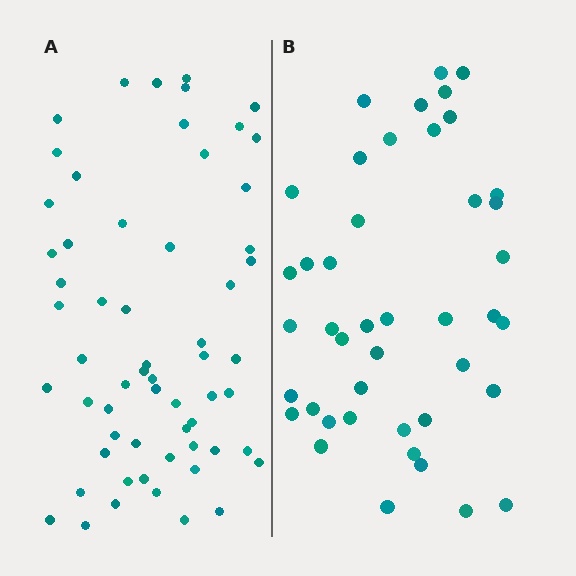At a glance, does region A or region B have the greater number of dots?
Region A (the left region) has more dots.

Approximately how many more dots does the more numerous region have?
Region A has approximately 15 more dots than region B.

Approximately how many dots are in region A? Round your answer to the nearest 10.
About 60 dots.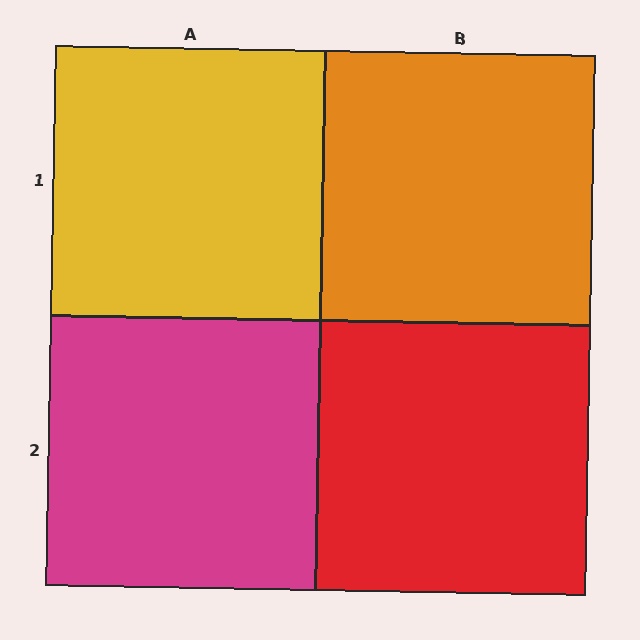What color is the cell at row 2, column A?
Magenta.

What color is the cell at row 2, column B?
Red.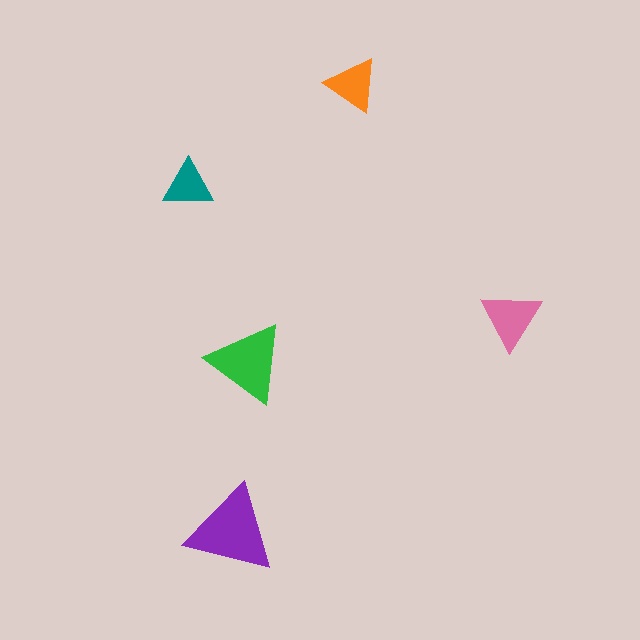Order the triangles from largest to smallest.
the purple one, the green one, the pink one, the orange one, the teal one.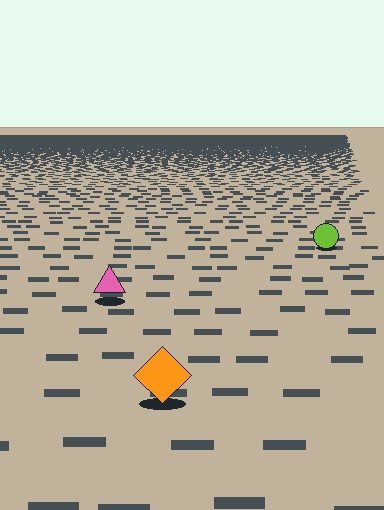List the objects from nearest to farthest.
From nearest to farthest: the orange diamond, the pink triangle, the lime circle.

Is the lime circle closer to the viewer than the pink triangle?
No. The pink triangle is closer — you can tell from the texture gradient: the ground texture is coarser near it.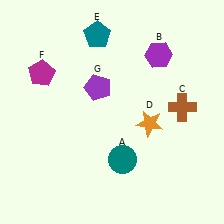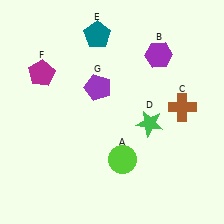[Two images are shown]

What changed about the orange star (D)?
In Image 1, D is orange. In Image 2, it changed to green.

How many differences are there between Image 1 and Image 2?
There are 2 differences between the two images.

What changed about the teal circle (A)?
In Image 1, A is teal. In Image 2, it changed to lime.